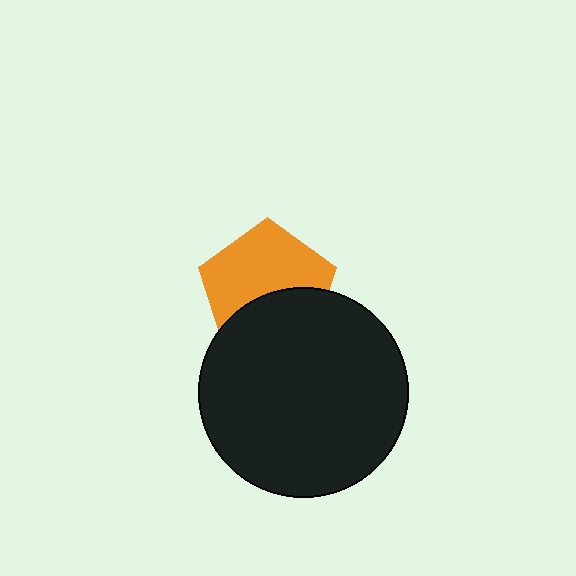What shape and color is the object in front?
The object in front is a black circle.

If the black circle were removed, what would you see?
You would see the complete orange pentagon.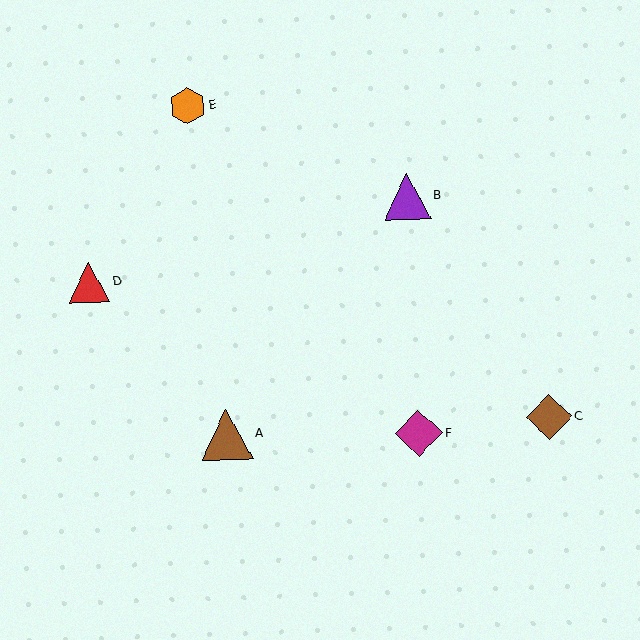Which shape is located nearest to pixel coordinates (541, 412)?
The brown diamond (labeled C) at (549, 417) is nearest to that location.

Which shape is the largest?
The brown triangle (labeled A) is the largest.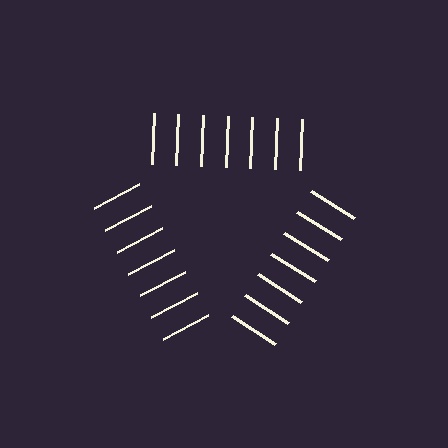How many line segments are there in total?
21 — 7 along each of the 3 edges.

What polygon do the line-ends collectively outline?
An illusory triangle — the line segments terminate on its edges but no continuous stroke is drawn.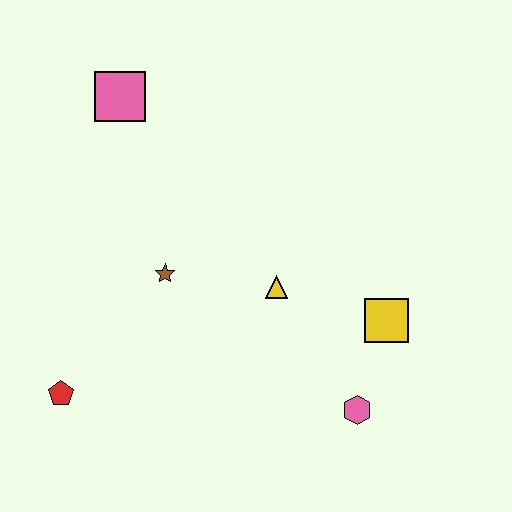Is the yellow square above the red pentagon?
Yes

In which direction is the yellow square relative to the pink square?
The yellow square is to the right of the pink square.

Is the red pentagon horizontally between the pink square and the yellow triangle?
No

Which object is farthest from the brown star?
The pink hexagon is farthest from the brown star.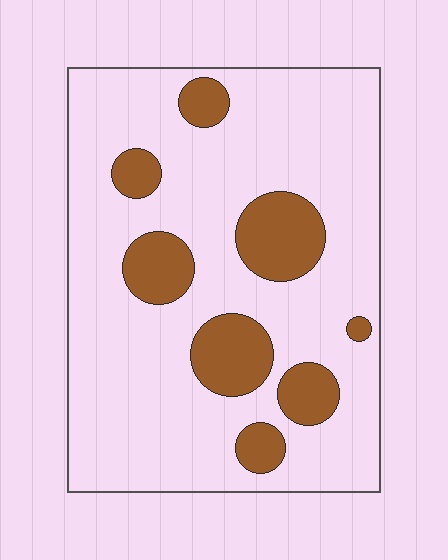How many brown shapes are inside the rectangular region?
8.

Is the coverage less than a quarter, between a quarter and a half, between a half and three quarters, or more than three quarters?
Less than a quarter.